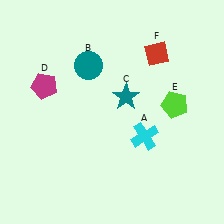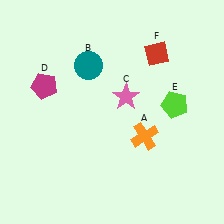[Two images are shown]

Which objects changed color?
A changed from cyan to orange. C changed from teal to pink.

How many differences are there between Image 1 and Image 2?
There are 2 differences between the two images.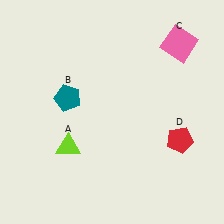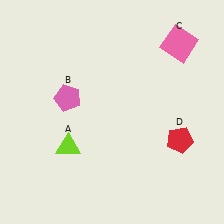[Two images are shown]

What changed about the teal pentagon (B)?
In Image 1, B is teal. In Image 2, it changed to pink.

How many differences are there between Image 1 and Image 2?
There is 1 difference between the two images.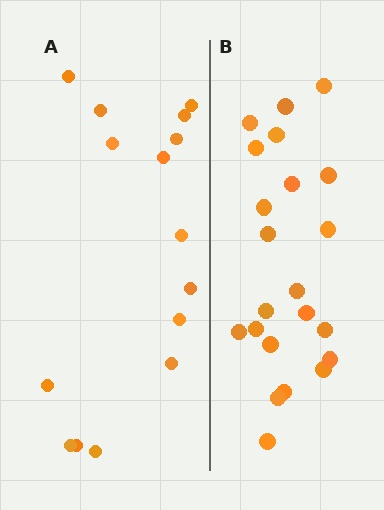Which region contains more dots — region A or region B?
Region B (the right region) has more dots.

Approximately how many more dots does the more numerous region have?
Region B has roughly 8 or so more dots than region A.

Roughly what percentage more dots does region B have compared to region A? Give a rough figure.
About 45% more.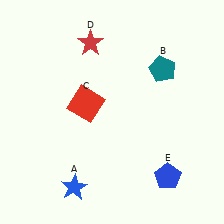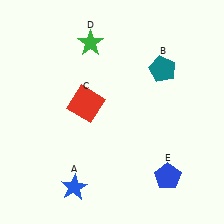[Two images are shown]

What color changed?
The star (D) changed from red in Image 1 to green in Image 2.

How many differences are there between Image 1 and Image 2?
There is 1 difference between the two images.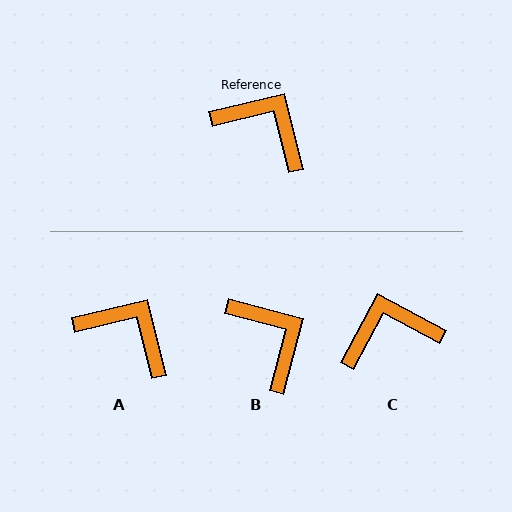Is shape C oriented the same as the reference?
No, it is off by about 48 degrees.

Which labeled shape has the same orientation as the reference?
A.